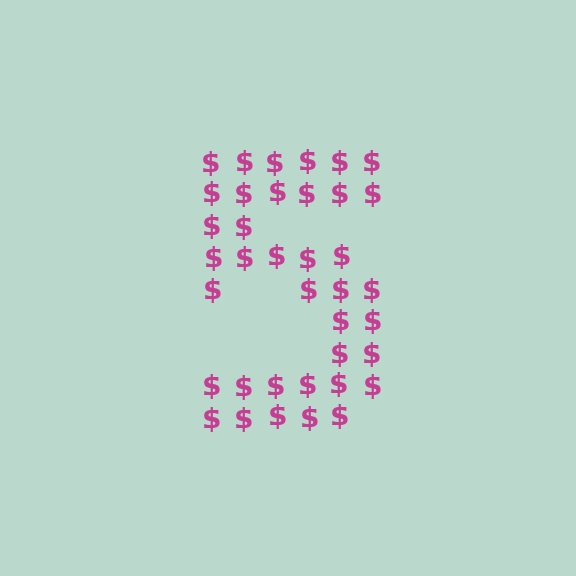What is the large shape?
The large shape is the digit 5.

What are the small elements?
The small elements are dollar signs.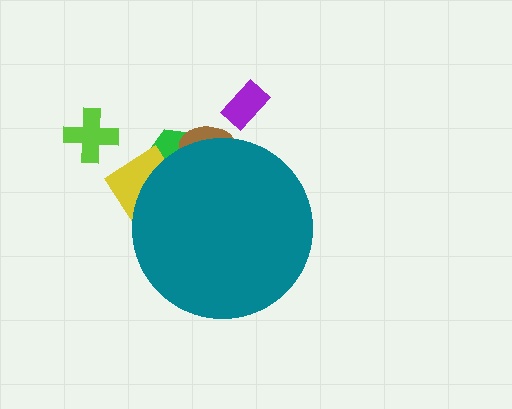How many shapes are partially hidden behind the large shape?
3 shapes are partially hidden.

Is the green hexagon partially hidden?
Yes, the green hexagon is partially hidden behind the teal circle.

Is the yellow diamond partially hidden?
Yes, the yellow diamond is partially hidden behind the teal circle.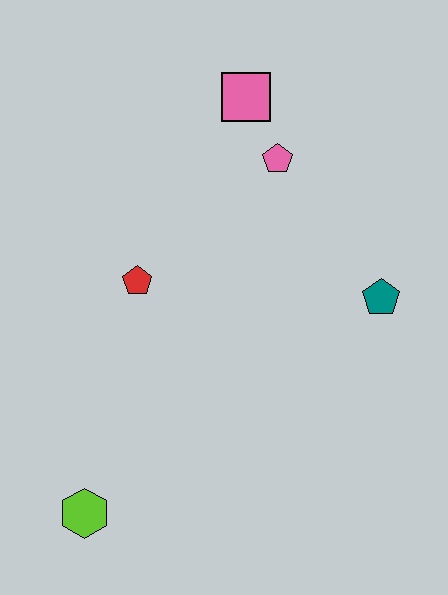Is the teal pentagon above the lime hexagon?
Yes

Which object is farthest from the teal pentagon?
The lime hexagon is farthest from the teal pentagon.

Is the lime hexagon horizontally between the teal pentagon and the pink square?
No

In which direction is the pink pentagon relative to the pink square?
The pink pentagon is below the pink square.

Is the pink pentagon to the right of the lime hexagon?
Yes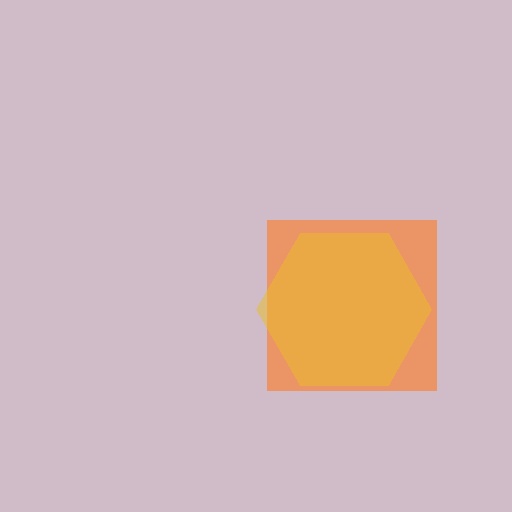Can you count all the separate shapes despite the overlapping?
Yes, there are 2 separate shapes.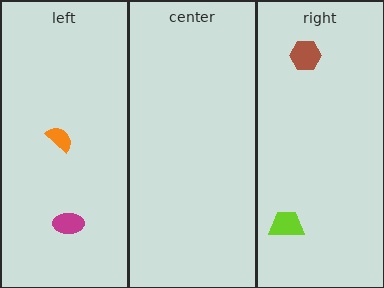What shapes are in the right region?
The lime trapezoid, the brown hexagon.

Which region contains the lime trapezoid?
The right region.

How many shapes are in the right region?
2.